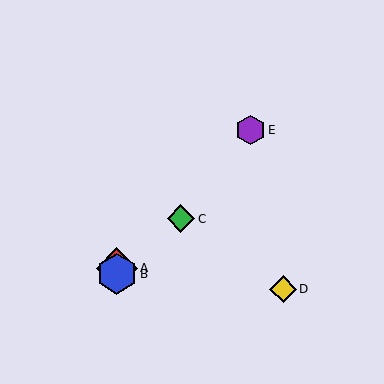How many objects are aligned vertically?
2 objects (A, B) are aligned vertically.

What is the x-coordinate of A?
Object A is at x≈117.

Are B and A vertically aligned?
Yes, both are at x≈117.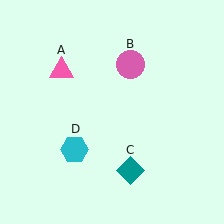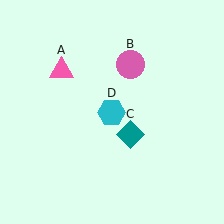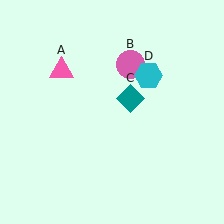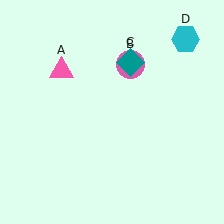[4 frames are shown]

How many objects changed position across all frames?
2 objects changed position: teal diamond (object C), cyan hexagon (object D).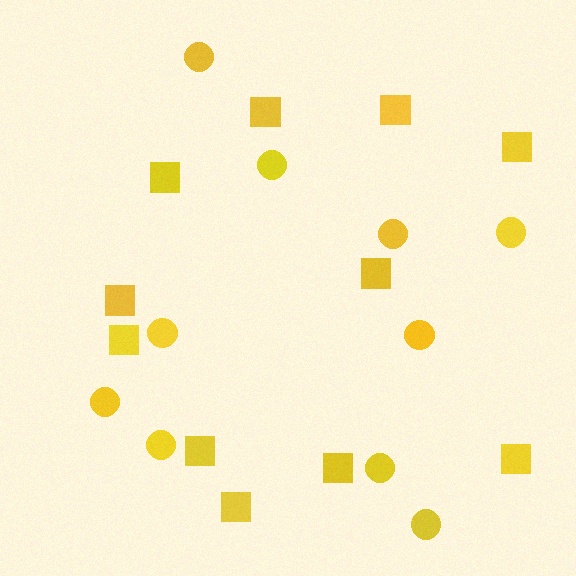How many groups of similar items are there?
There are 2 groups: one group of squares (11) and one group of circles (10).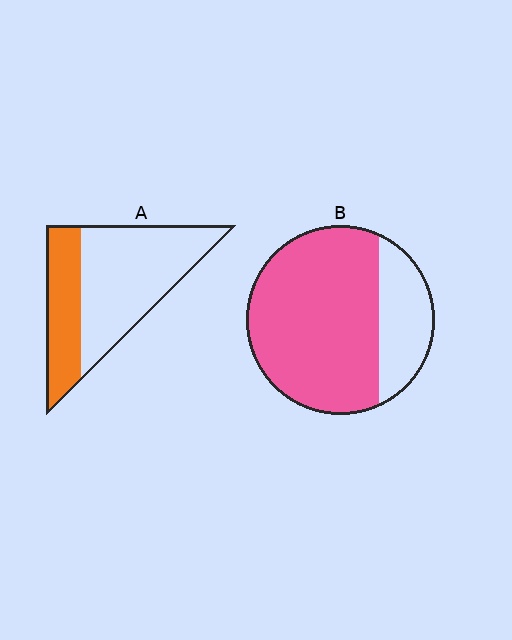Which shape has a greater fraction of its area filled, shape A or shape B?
Shape B.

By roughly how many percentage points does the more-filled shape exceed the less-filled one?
By roughly 40 percentage points (B over A).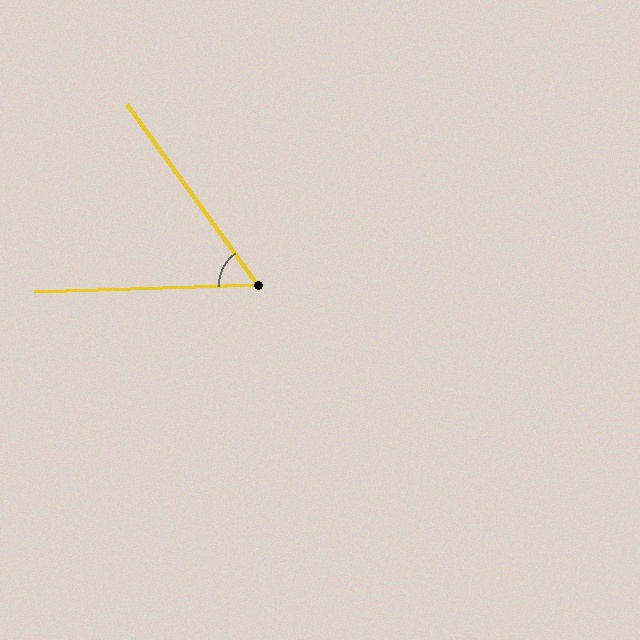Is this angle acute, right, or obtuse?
It is acute.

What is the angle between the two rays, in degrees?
Approximately 56 degrees.